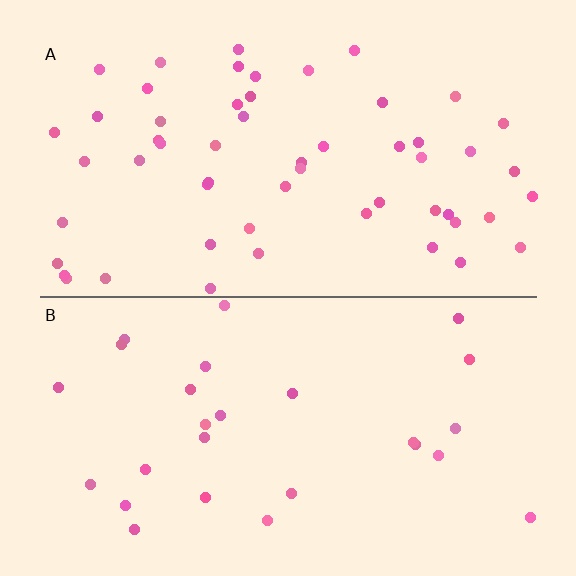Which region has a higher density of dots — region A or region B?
A (the top).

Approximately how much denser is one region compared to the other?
Approximately 2.0× — region A over region B.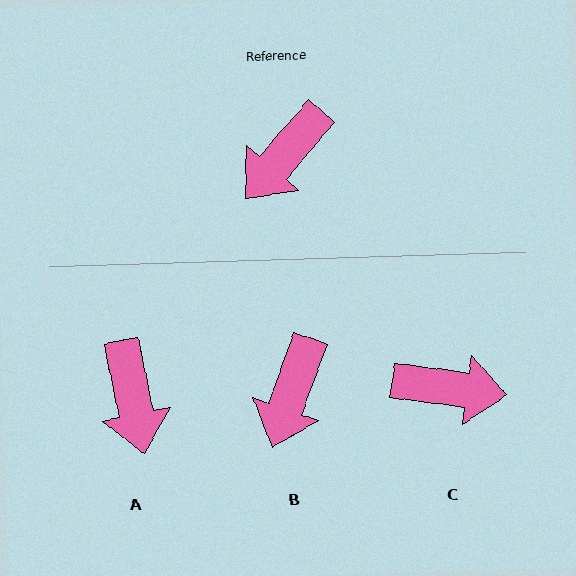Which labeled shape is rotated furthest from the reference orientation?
C, about 123 degrees away.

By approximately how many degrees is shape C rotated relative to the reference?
Approximately 123 degrees counter-clockwise.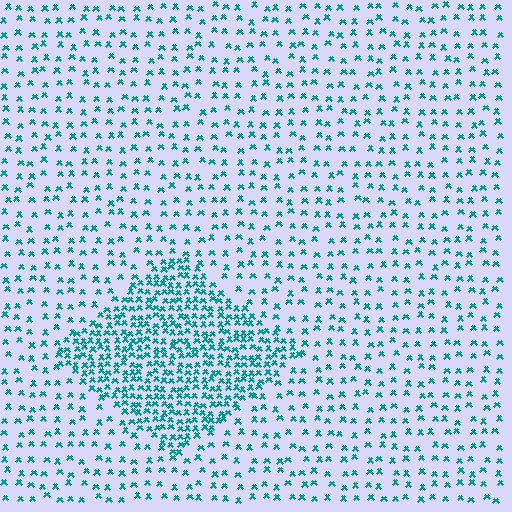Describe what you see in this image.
The image contains small teal elements arranged at two different densities. A diamond-shaped region is visible where the elements are more densely packed than the surrounding area.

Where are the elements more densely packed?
The elements are more densely packed inside the diamond boundary.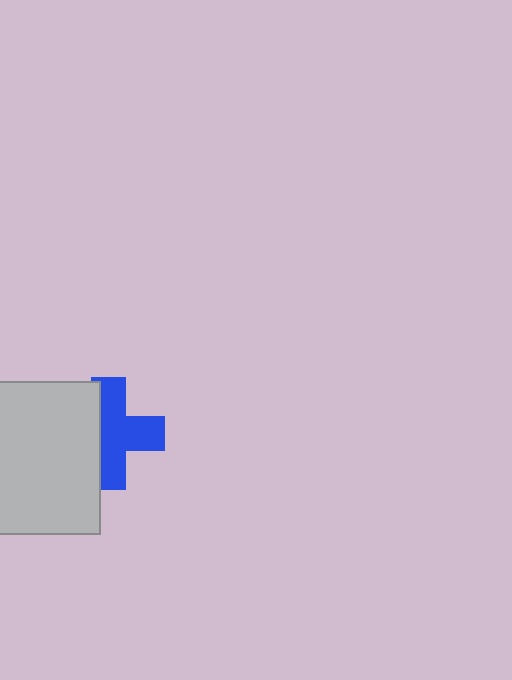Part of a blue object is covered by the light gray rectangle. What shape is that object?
It is a cross.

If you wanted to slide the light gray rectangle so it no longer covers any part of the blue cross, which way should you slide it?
Slide it left — that is the most direct way to separate the two shapes.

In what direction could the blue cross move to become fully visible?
The blue cross could move right. That would shift it out from behind the light gray rectangle entirely.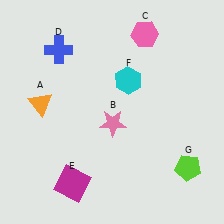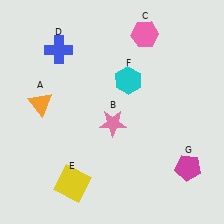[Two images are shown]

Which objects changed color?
E changed from magenta to yellow. G changed from lime to magenta.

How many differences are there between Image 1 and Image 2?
There are 2 differences between the two images.